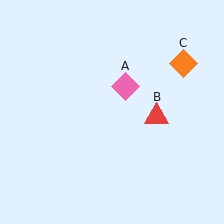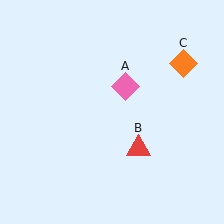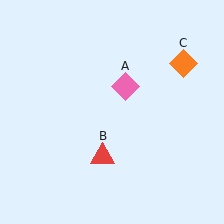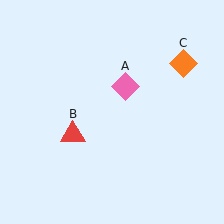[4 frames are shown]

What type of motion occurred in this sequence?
The red triangle (object B) rotated clockwise around the center of the scene.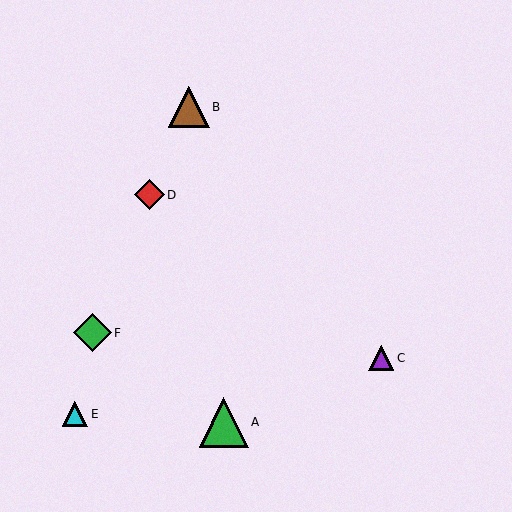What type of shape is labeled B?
Shape B is a brown triangle.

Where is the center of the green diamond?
The center of the green diamond is at (92, 333).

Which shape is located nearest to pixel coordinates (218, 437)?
The green triangle (labeled A) at (224, 422) is nearest to that location.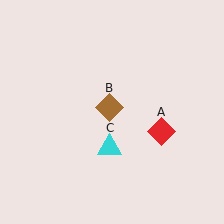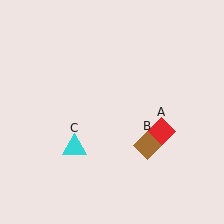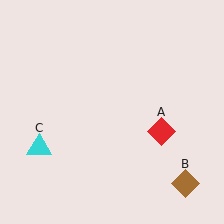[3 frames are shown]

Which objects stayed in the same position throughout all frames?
Red diamond (object A) remained stationary.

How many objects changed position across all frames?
2 objects changed position: brown diamond (object B), cyan triangle (object C).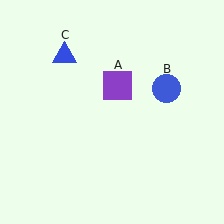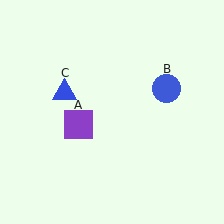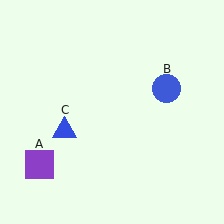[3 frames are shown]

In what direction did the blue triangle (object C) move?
The blue triangle (object C) moved down.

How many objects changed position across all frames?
2 objects changed position: purple square (object A), blue triangle (object C).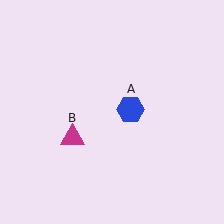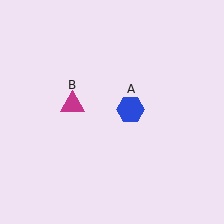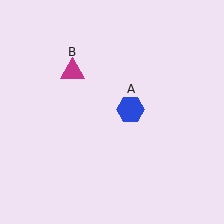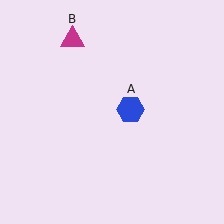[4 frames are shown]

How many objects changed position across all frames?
1 object changed position: magenta triangle (object B).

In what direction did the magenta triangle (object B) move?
The magenta triangle (object B) moved up.